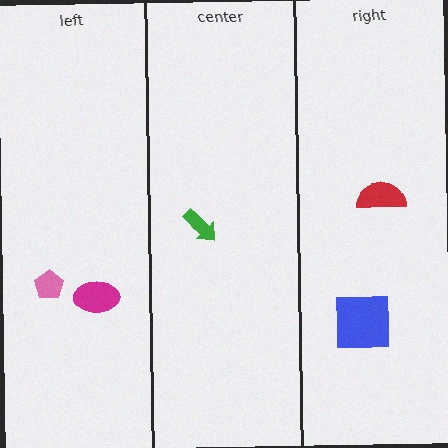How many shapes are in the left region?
2.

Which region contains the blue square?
The right region.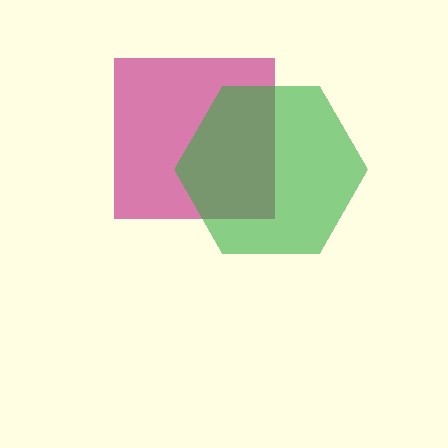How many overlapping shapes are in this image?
There are 2 overlapping shapes in the image.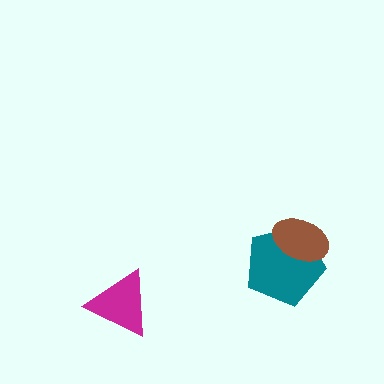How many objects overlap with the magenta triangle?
0 objects overlap with the magenta triangle.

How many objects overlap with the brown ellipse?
1 object overlaps with the brown ellipse.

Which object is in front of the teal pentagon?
The brown ellipse is in front of the teal pentagon.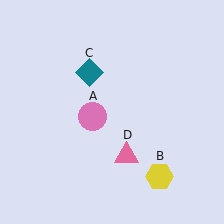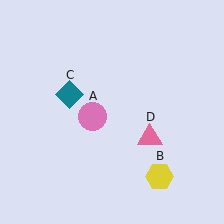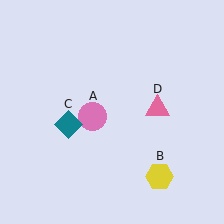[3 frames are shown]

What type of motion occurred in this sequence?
The teal diamond (object C), pink triangle (object D) rotated counterclockwise around the center of the scene.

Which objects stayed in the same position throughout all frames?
Pink circle (object A) and yellow hexagon (object B) remained stationary.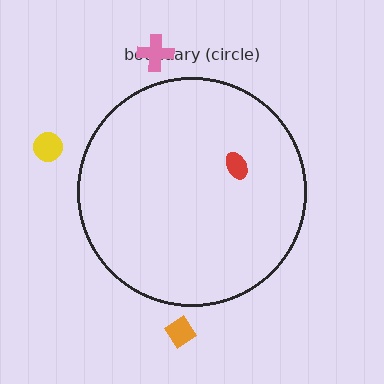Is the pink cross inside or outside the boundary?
Outside.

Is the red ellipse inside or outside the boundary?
Inside.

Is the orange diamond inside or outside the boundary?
Outside.